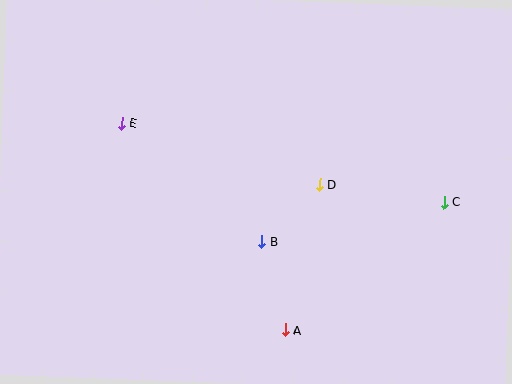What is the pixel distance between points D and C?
The distance between D and C is 126 pixels.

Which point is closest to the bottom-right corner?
Point C is closest to the bottom-right corner.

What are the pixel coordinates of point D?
Point D is at (320, 185).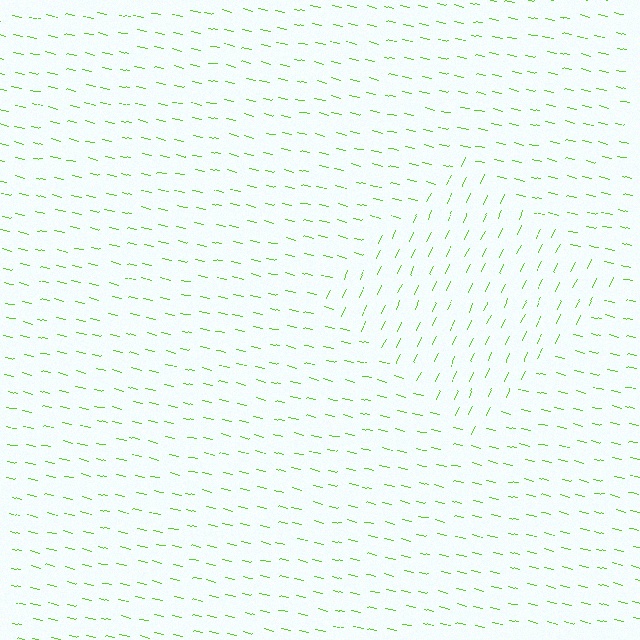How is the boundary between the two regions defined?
The boundary is defined purely by a change in line orientation (approximately 78 degrees difference). All lines are the same color and thickness.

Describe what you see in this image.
The image is filled with small lime line segments. A diamond region in the image has lines oriented differently from the surrounding lines, creating a visible texture boundary.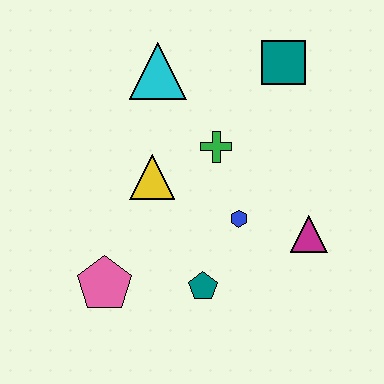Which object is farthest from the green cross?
The pink pentagon is farthest from the green cross.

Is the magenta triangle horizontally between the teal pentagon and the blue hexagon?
No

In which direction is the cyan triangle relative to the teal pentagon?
The cyan triangle is above the teal pentagon.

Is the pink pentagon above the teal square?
No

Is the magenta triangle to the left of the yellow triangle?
No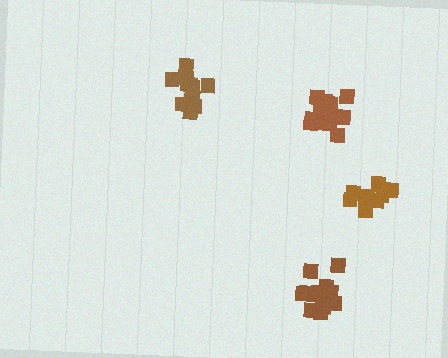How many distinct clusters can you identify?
There are 4 distinct clusters.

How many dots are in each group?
Group 1: 11 dots, Group 2: 16 dots, Group 3: 13 dots, Group 4: 16 dots (56 total).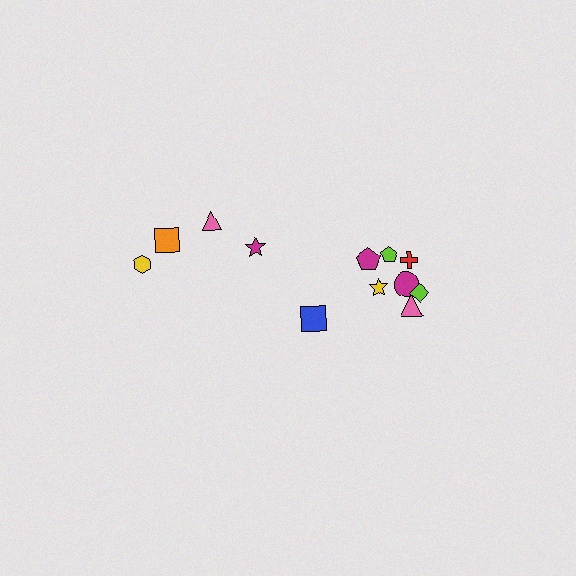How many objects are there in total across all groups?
There are 12 objects.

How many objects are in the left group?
There are 4 objects.